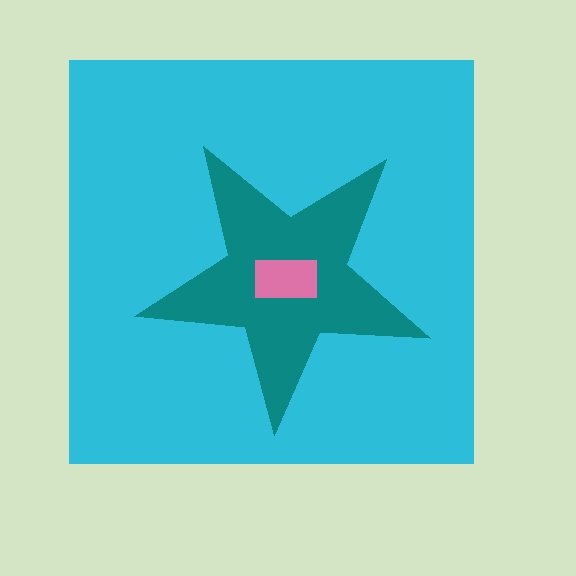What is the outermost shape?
The cyan square.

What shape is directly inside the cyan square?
The teal star.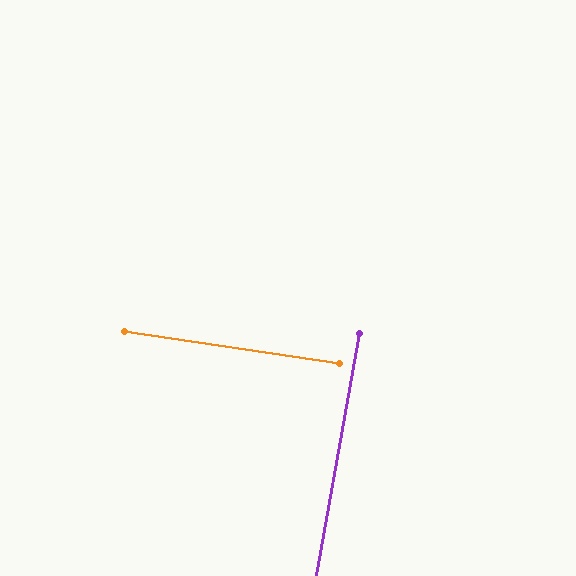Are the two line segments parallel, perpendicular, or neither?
Perpendicular — they meet at approximately 88°.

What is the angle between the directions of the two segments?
Approximately 88 degrees.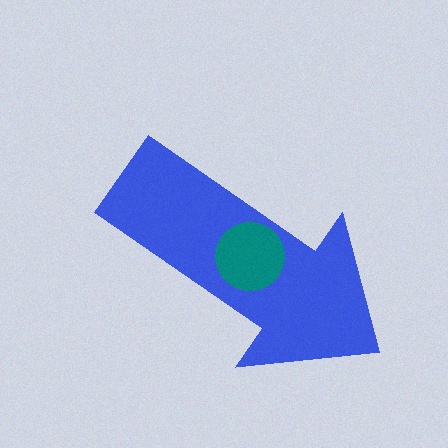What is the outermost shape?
The blue arrow.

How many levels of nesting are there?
2.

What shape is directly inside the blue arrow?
The teal circle.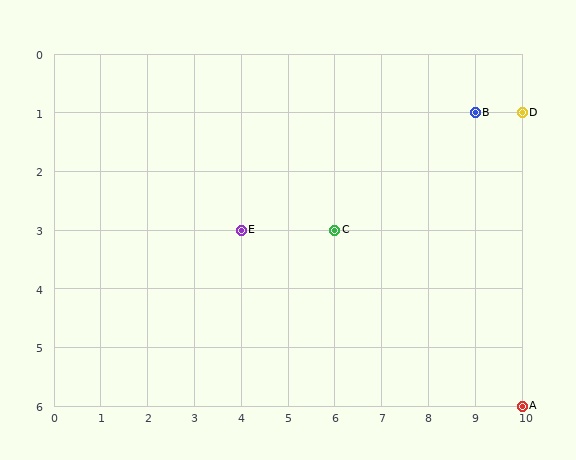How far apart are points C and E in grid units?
Points C and E are 2 columns apart.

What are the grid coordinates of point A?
Point A is at grid coordinates (10, 6).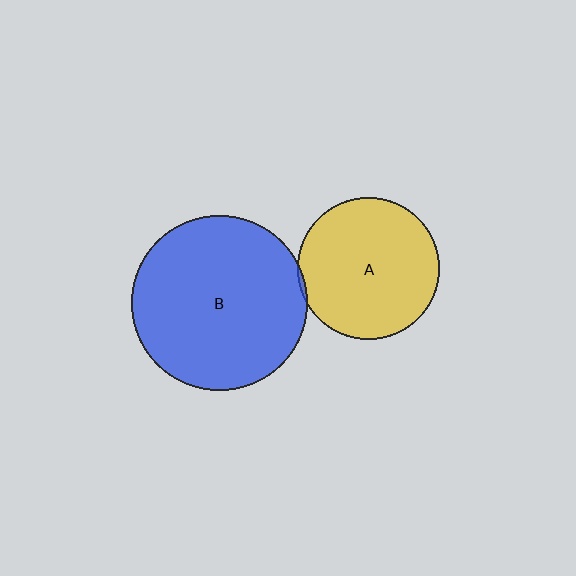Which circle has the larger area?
Circle B (blue).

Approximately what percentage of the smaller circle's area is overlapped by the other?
Approximately 5%.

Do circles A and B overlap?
Yes.